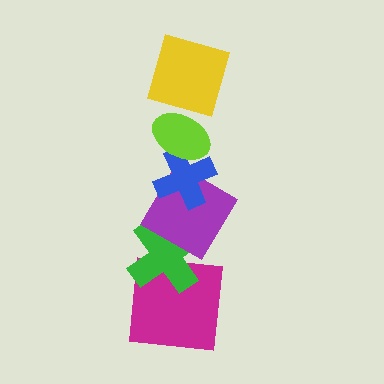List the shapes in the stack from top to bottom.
From top to bottom: the yellow square, the lime ellipse, the blue cross, the purple diamond, the green cross, the magenta square.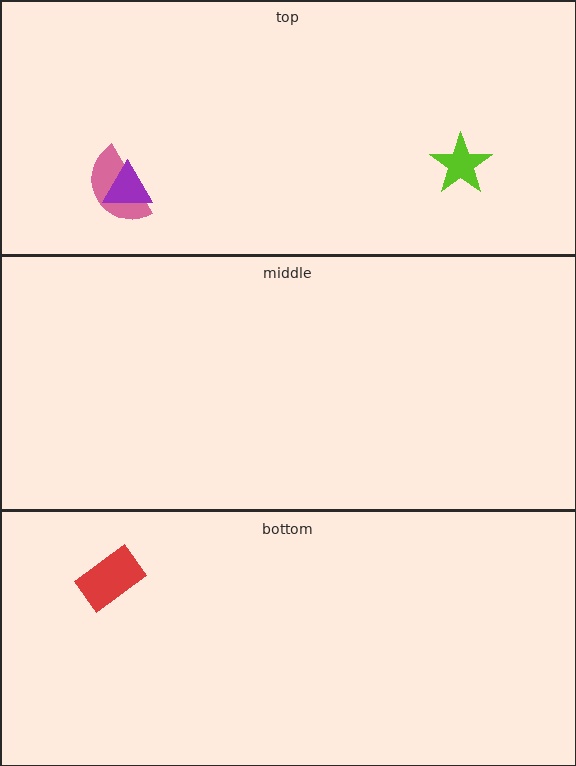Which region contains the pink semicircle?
The top region.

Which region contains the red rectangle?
The bottom region.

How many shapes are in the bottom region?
1.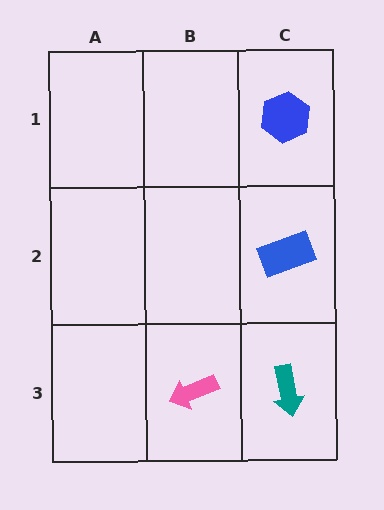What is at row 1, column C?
A blue hexagon.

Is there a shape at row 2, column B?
No, that cell is empty.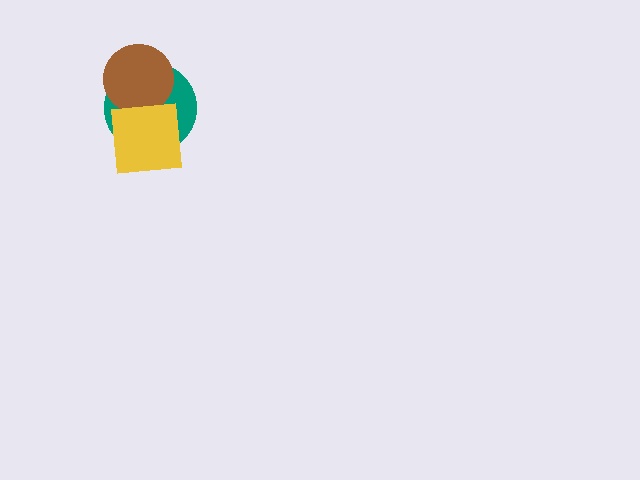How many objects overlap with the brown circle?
1 object overlaps with the brown circle.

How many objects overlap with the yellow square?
1 object overlaps with the yellow square.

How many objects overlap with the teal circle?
2 objects overlap with the teal circle.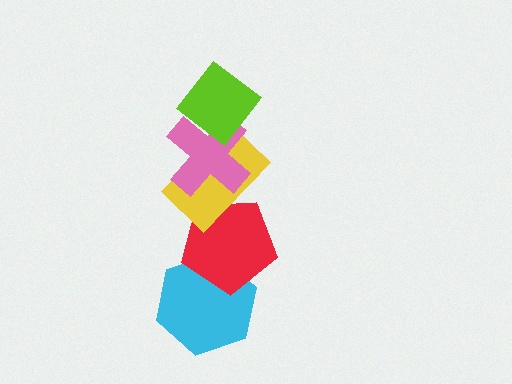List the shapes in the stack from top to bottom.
From top to bottom: the lime diamond, the pink cross, the yellow rectangle, the red pentagon, the cyan hexagon.